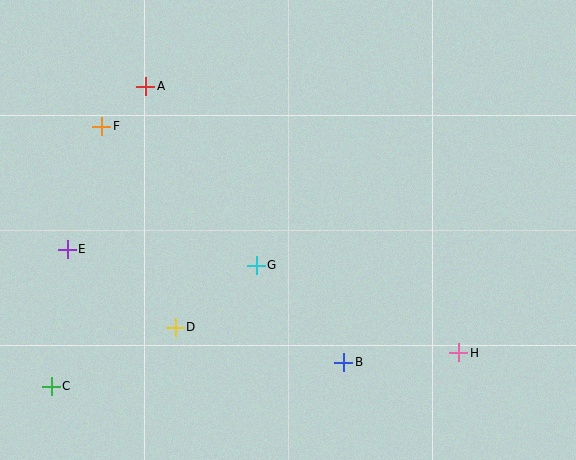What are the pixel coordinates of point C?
Point C is at (51, 386).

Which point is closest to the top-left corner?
Point F is closest to the top-left corner.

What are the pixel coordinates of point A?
Point A is at (146, 86).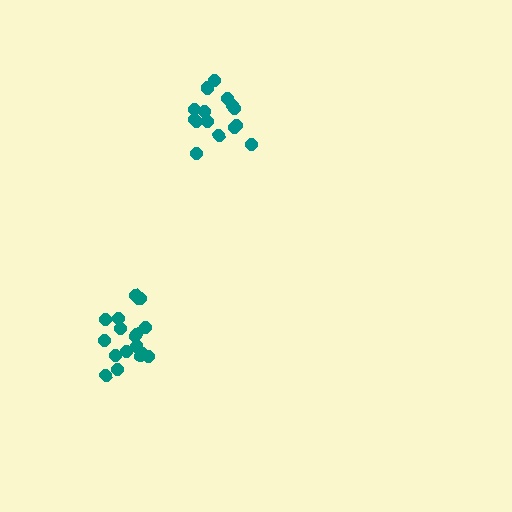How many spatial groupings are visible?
There are 2 spatial groupings.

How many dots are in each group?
Group 1: 17 dots, Group 2: 15 dots (32 total).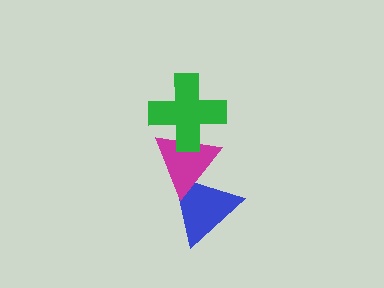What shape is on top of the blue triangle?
The magenta triangle is on top of the blue triangle.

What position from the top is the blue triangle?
The blue triangle is 3rd from the top.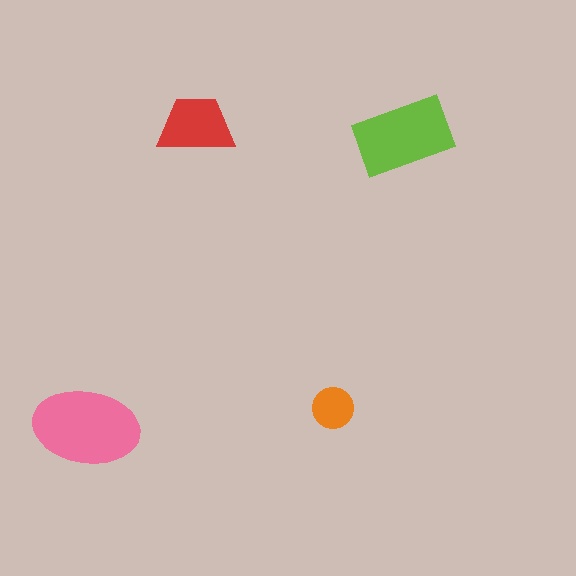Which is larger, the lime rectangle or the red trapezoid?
The lime rectangle.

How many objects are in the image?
There are 4 objects in the image.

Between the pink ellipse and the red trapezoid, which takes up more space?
The pink ellipse.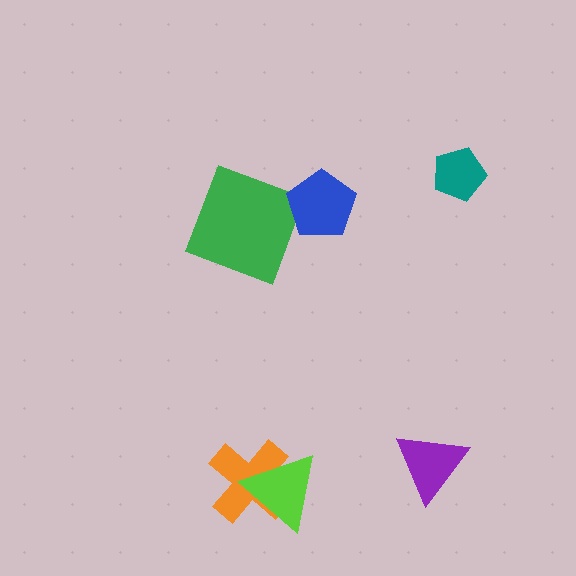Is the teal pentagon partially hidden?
No, no other shape covers it.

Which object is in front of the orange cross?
The lime triangle is in front of the orange cross.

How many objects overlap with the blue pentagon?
0 objects overlap with the blue pentagon.